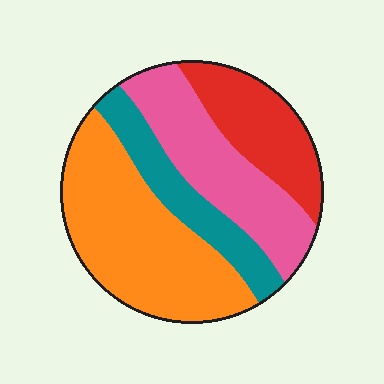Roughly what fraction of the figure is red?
Red takes up between a sixth and a third of the figure.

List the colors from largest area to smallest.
From largest to smallest: orange, pink, red, teal.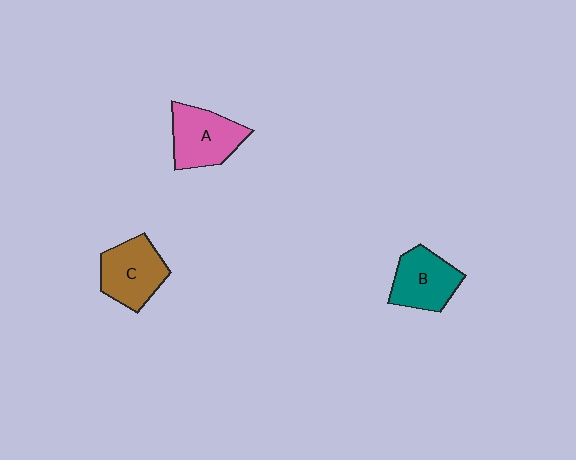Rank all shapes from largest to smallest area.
From largest to smallest: A (pink), C (brown), B (teal).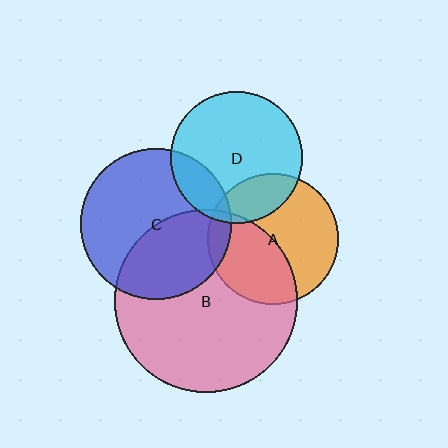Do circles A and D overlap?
Yes.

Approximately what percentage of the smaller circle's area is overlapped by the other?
Approximately 20%.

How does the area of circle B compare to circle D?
Approximately 1.9 times.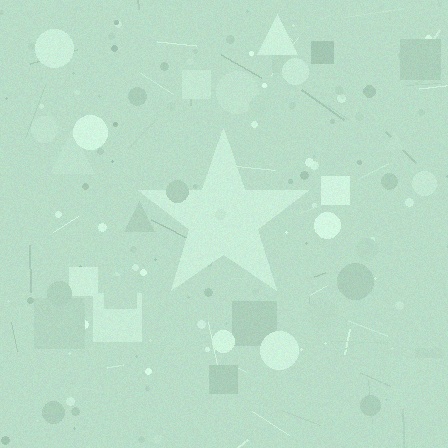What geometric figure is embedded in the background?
A star is embedded in the background.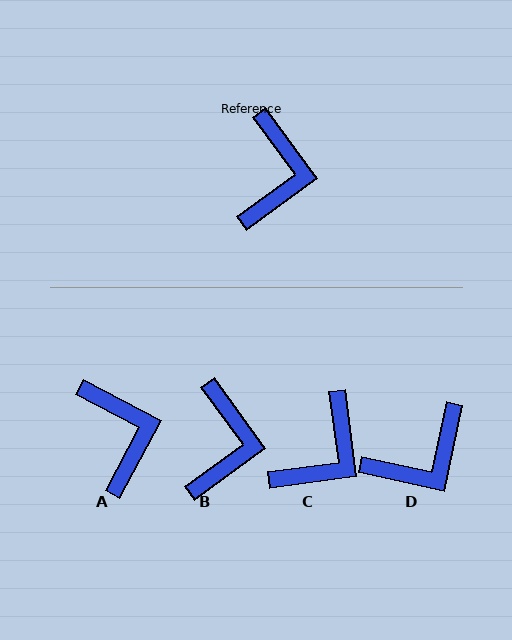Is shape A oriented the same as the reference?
No, it is off by about 26 degrees.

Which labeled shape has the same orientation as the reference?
B.